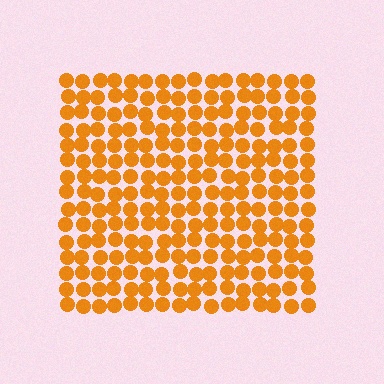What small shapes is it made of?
It is made of small circles.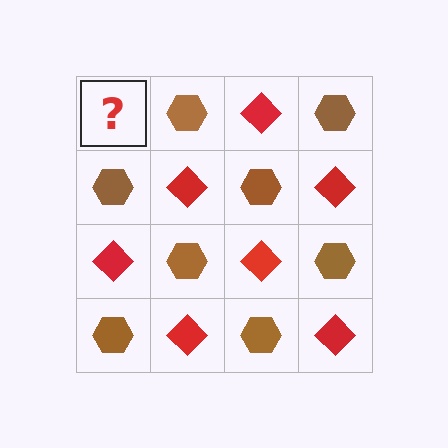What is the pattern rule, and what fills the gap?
The rule is that it alternates red diamond and brown hexagon in a checkerboard pattern. The gap should be filled with a red diamond.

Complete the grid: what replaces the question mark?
The question mark should be replaced with a red diamond.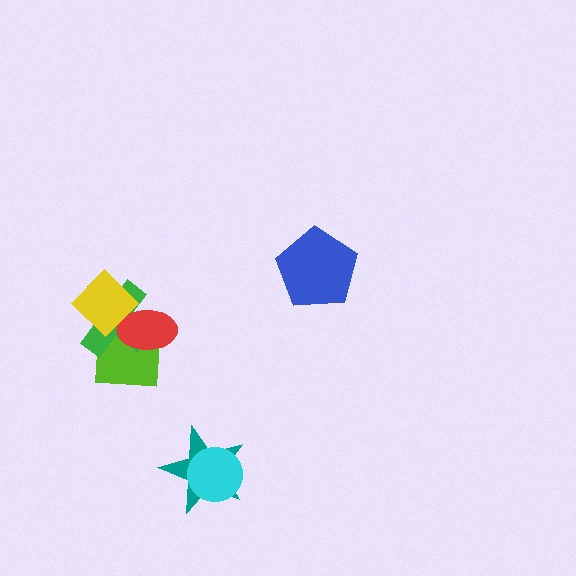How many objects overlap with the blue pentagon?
0 objects overlap with the blue pentagon.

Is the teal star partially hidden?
Yes, it is partially covered by another shape.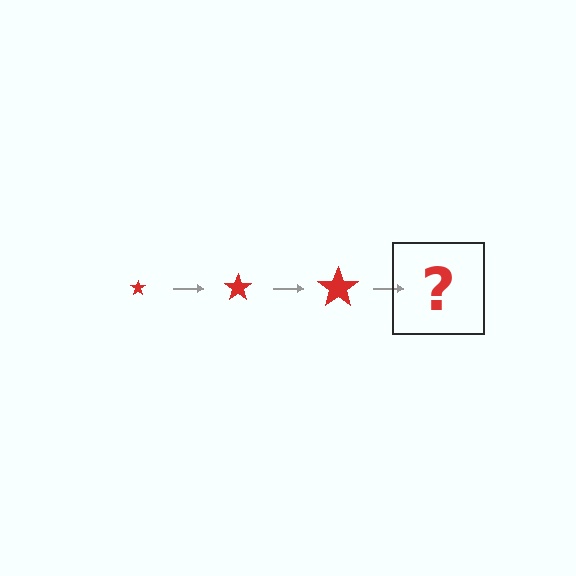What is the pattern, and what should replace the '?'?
The pattern is that the star gets progressively larger each step. The '?' should be a red star, larger than the previous one.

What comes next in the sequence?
The next element should be a red star, larger than the previous one.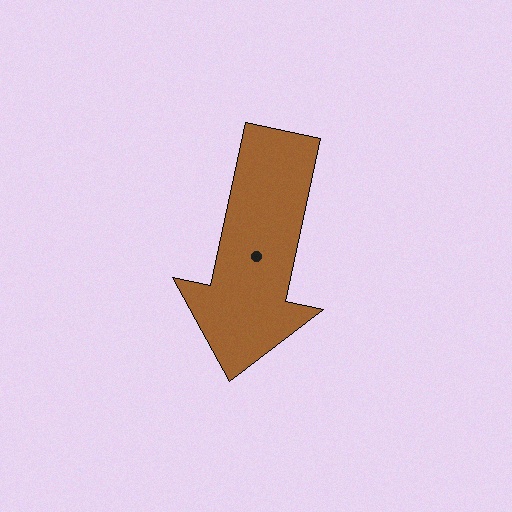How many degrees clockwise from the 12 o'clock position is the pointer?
Approximately 192 degrees.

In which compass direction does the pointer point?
South.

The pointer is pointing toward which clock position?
Roughly 6 o'clock.